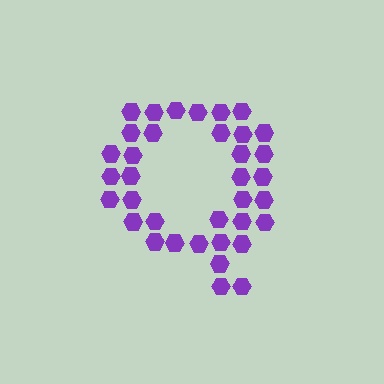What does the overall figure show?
The overall figure shows the letter Q.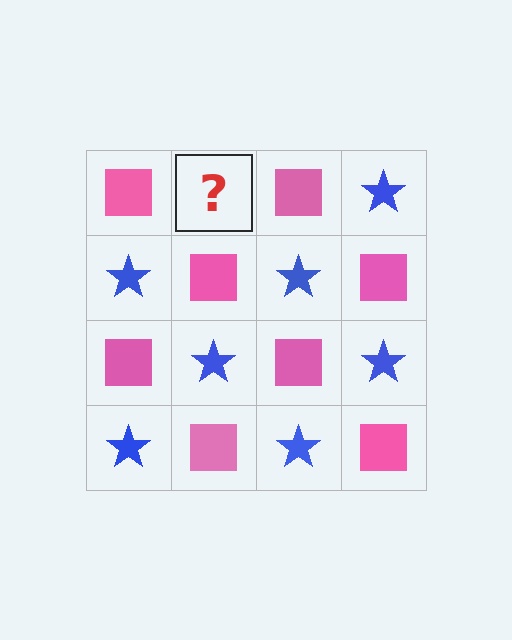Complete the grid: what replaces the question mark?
The question mark should be replaced with a blue star.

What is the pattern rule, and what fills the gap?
The rule is that it alternates pink square and blue star in a checkerboard pattern. The gap should be filled with a blue star.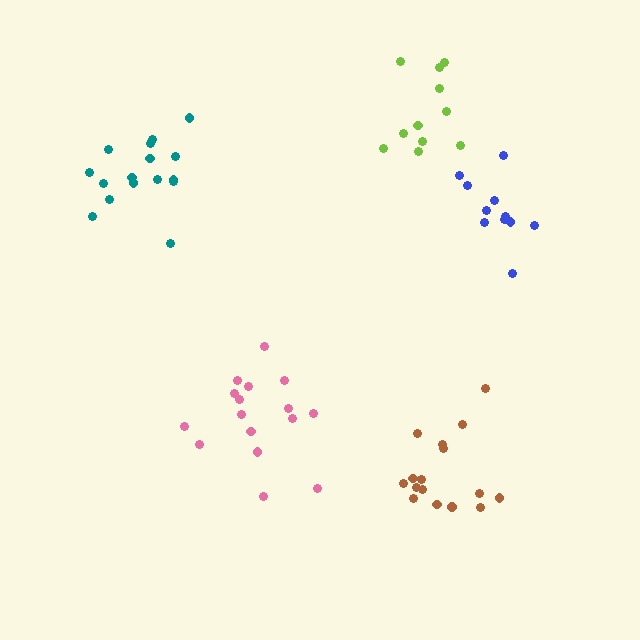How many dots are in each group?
Group 1: 16 dots, Group 2: 11 dots, Group 3: 16 dots, Group 4: 11 dots, Group 5: 16 dots (70 total).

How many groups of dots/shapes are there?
There are 5 groups.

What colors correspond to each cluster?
The clusters are colored: teal, lime, pink, blue, brown.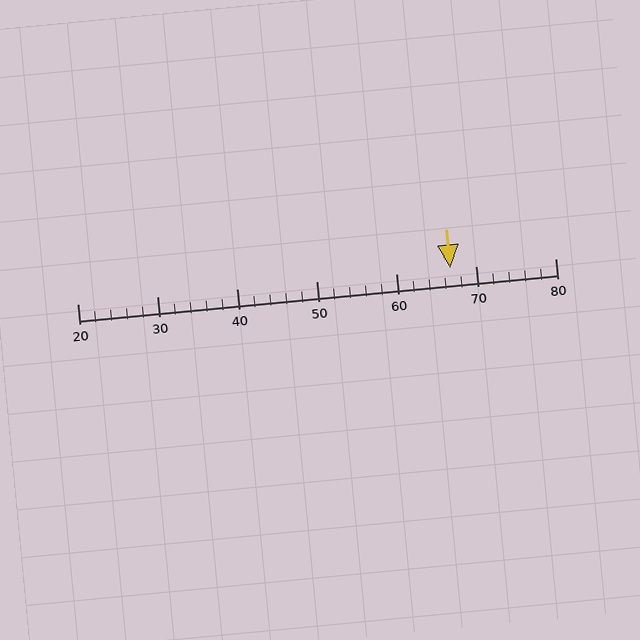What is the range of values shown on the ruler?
The ruler shows values from 20 to 80.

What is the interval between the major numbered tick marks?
The major tick marks are spaced 10 units apart.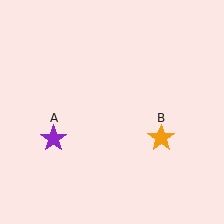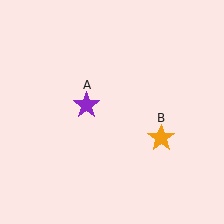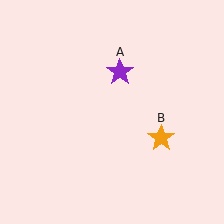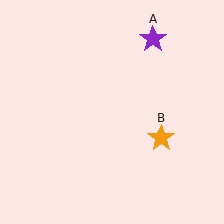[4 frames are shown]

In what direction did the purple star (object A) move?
The purple star (object A) moved up and to the right.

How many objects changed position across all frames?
1 object changed position: purple star (object A).